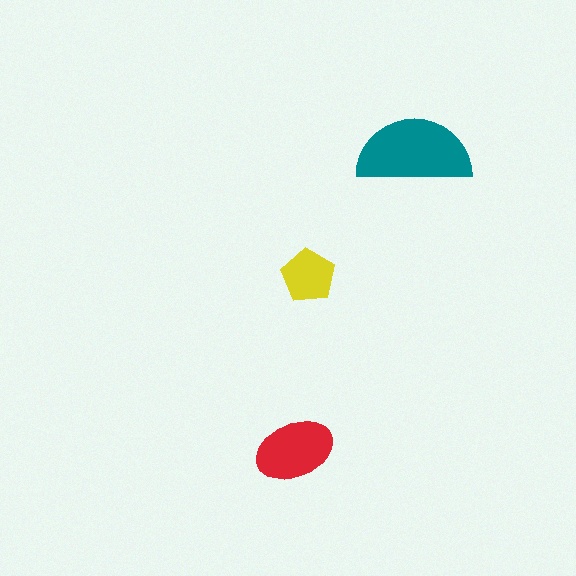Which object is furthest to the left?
The red ellipse is leftmost.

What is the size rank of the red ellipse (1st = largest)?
2nd.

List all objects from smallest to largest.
The yellow pentagon, the red ellipse, the teal semicircle.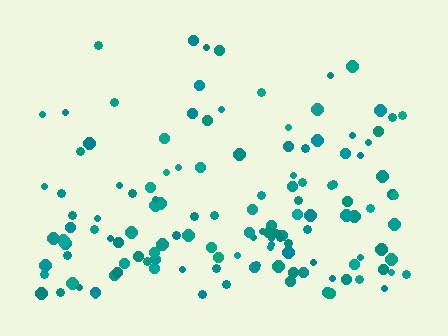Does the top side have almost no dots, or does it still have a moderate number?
Still a moderate number, just noticeably fewer than the bottom.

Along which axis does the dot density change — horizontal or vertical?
Vertical.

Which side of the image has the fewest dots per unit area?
The top.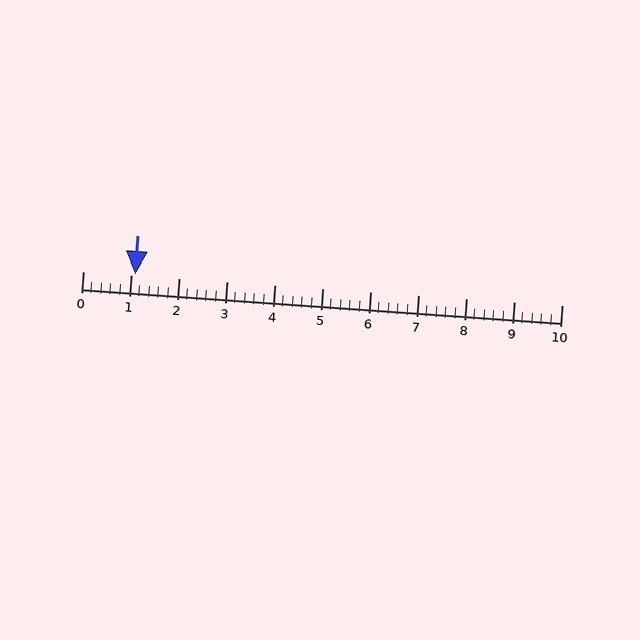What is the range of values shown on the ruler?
The ruler shows values from 0 to 10.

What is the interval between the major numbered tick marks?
The major tick marks are spaced 1 units apart.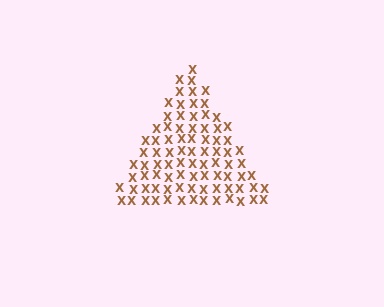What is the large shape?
The large shape is a triangle.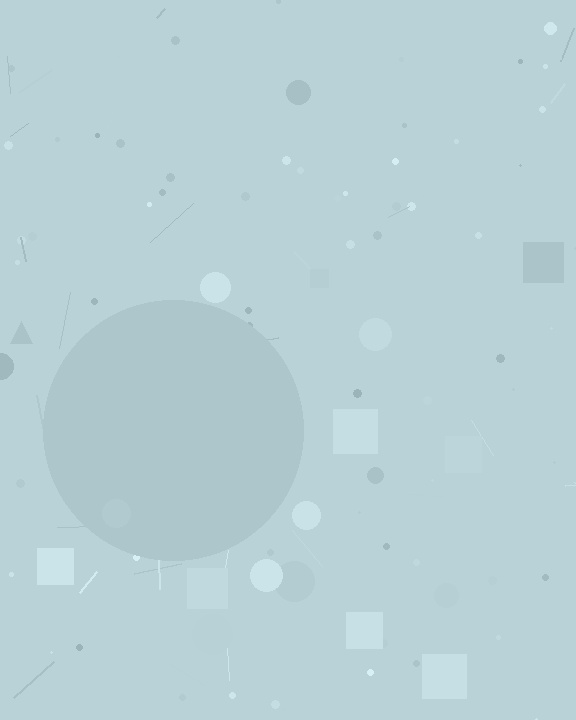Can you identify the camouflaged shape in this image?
The camouflaged shape is a circle.